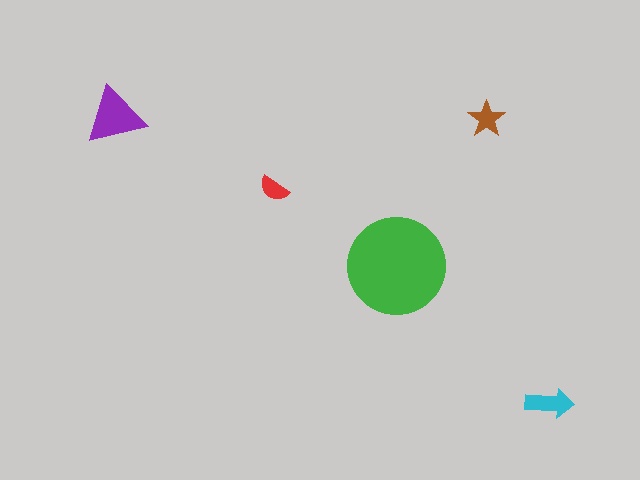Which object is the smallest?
The red semicircle.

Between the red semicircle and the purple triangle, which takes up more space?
The purple triangle.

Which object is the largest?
The green circle.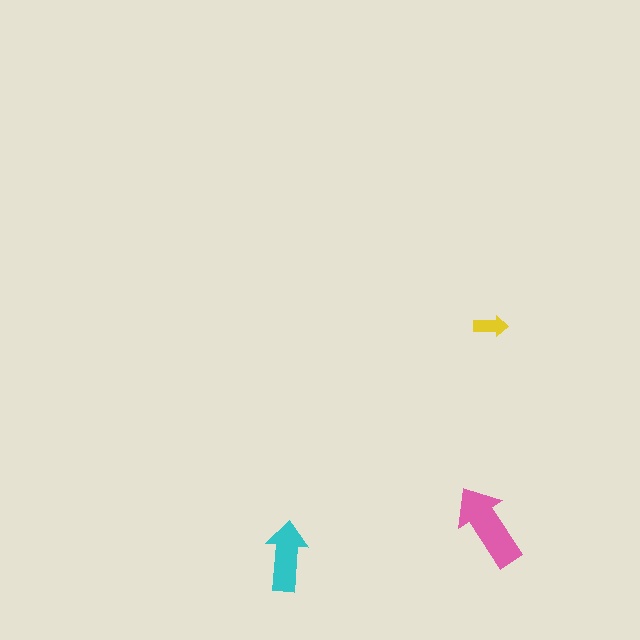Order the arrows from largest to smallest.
the pink one, the cyan one, the yellow one.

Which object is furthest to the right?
The yellow arrow is rightmost.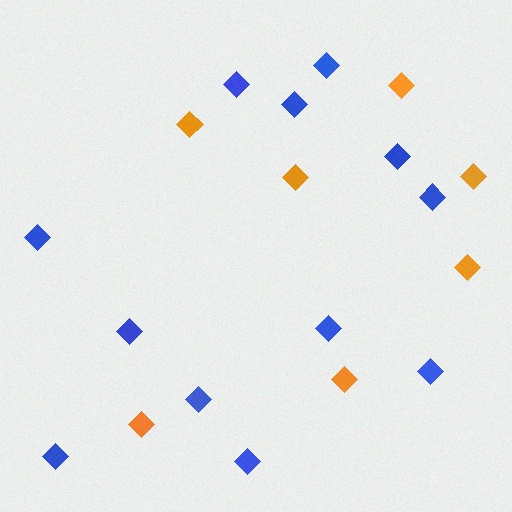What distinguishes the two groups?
There are 2 groups: one group of orange diamonds (7) and one group of blue diamonds (12).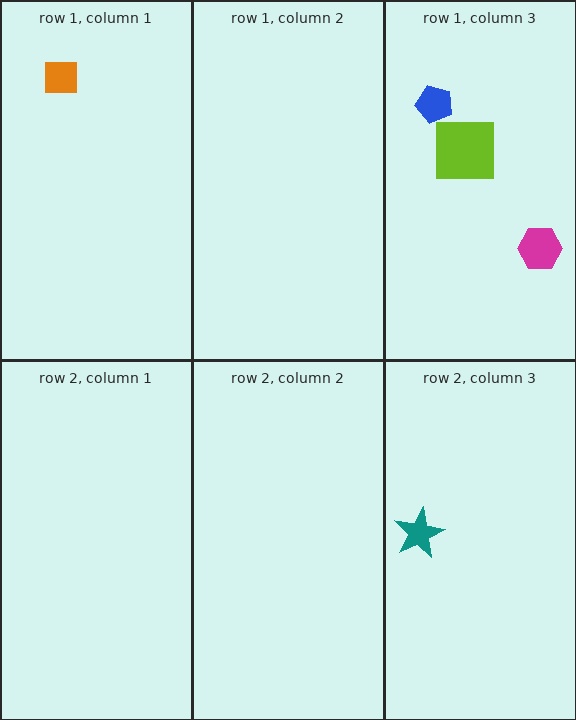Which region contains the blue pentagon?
The row 1, column 3 region.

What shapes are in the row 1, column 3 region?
The blue pentagon, the magenta hexagon, the lime square.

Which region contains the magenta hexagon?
The row 1, column 3 region.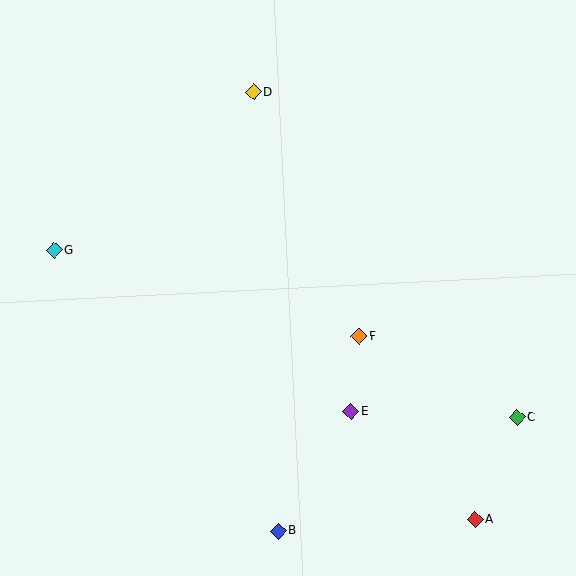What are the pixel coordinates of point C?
Point C is at (517, 417).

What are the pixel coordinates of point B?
Point B is at (278, 531).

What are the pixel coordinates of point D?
Point D is at (253, 92).